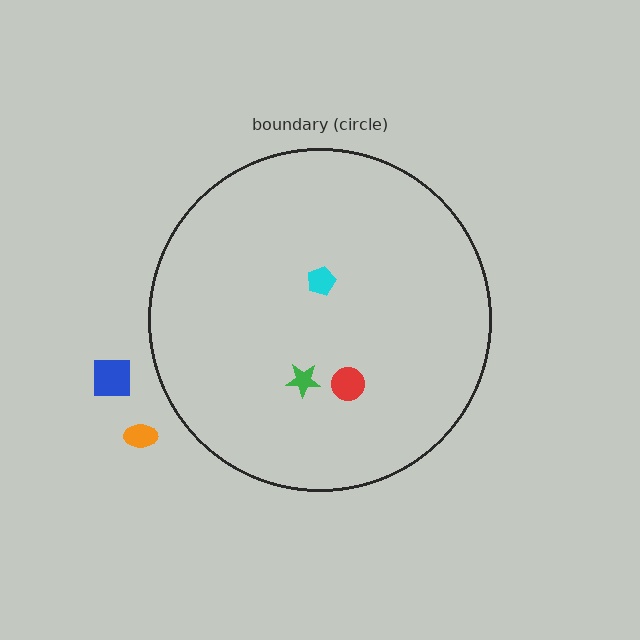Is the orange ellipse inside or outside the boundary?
Outside.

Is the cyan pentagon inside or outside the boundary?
Inside.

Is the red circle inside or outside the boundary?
Inside.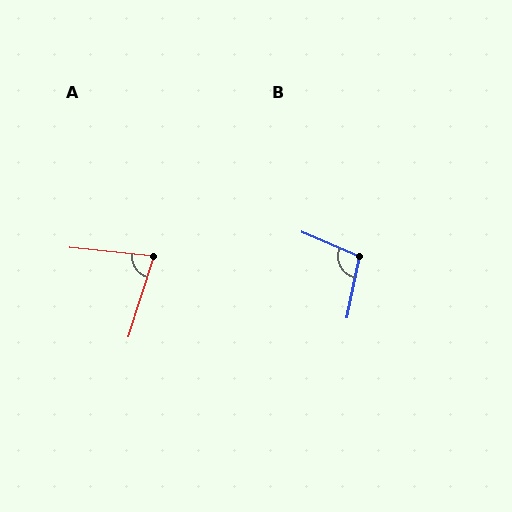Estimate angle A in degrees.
Approximately 78 degrees.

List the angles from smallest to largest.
A (78°), B (101°).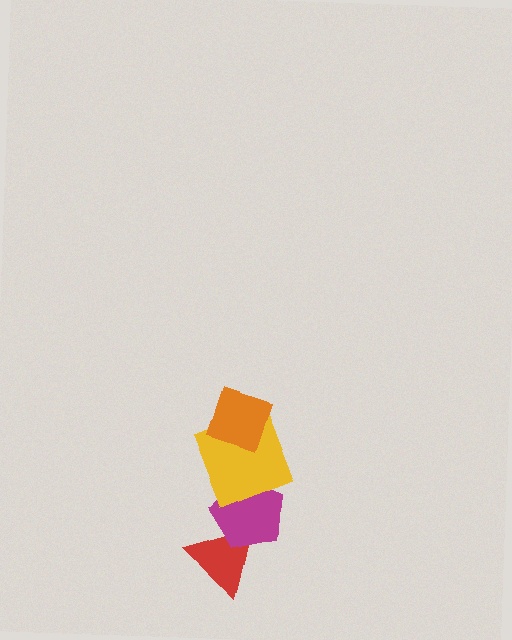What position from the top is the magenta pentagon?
The magenta pentagon is 3rd from the top.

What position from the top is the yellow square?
The yellow square is 2nd from the top.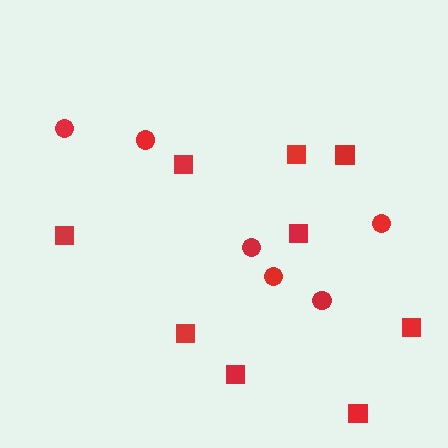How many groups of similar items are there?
There are 2 groups: one group of circles (6) and one group of squares (9).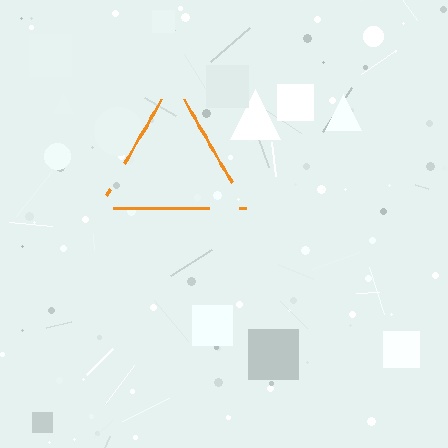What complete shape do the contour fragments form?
The contour fragments form a triangle.